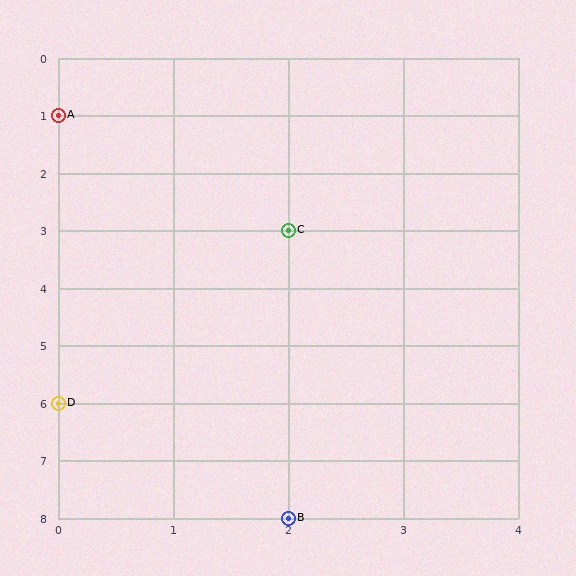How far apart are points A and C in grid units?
Points A and C are 2 columns and 2 rows apart (about 2.8 grid units diagonally).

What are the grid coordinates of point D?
Point D is at grid coordinates (0, 6).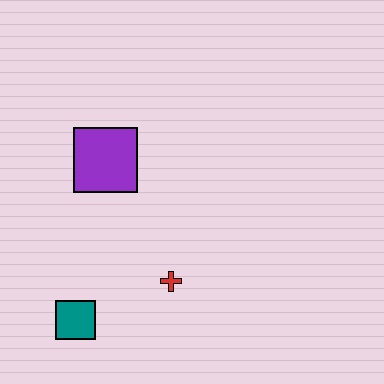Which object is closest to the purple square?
The red cross is closest to the purple square.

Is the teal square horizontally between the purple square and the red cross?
No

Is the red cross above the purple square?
No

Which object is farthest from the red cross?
The purple square is farthest from the red cross.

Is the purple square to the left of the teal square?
No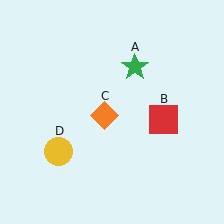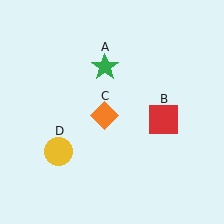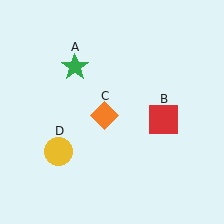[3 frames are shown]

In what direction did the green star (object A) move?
The green star (object A) moved left.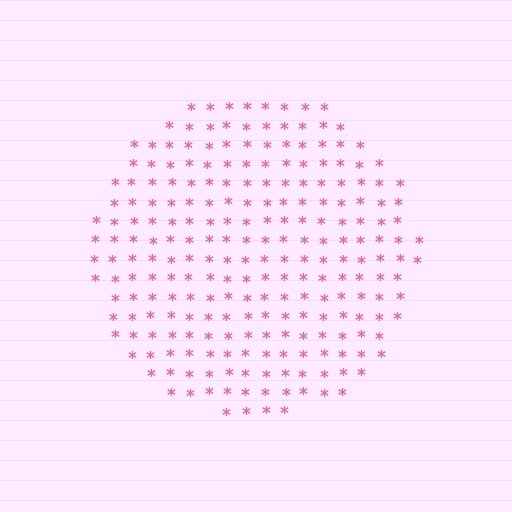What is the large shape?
The large shape is a circle.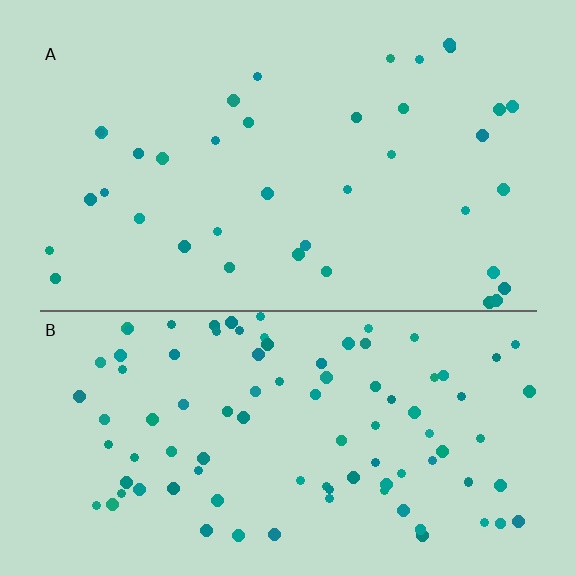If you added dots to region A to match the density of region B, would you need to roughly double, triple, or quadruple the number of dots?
Approximately triple.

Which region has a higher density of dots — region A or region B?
B (the bottom).